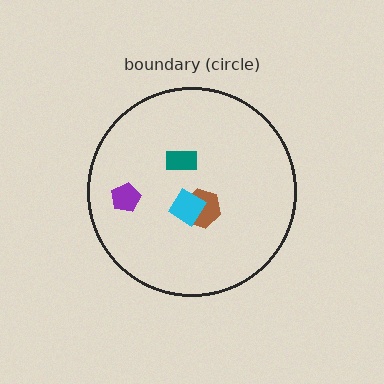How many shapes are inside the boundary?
4 inside, 0 outside.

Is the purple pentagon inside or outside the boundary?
Inside.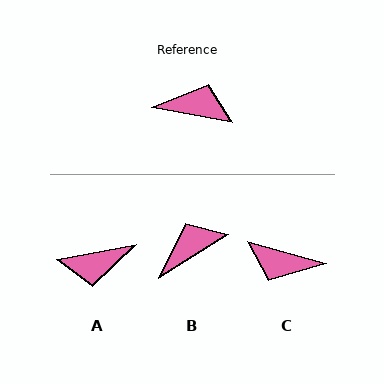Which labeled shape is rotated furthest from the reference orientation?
C, about 175 degrees away.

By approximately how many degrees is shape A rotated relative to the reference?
Approximately 159 degrees clockwise.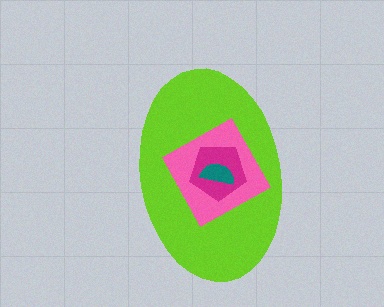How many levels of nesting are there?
4.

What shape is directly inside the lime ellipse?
The pink diamond.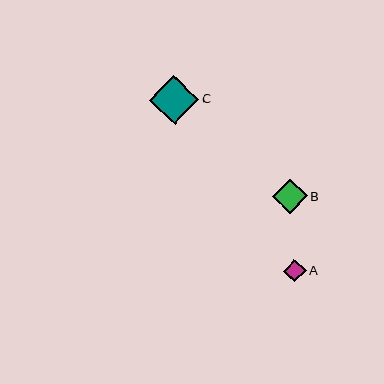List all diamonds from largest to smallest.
From largest to smallest: C, B, A.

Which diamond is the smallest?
Diamond A is the smallest with a size of approximately 22 pixels.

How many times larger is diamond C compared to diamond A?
Diamond C is approximately 2.2 times the size of diamond A.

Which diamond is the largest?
Diamond C is the largest with a size of approximately 49 pixels.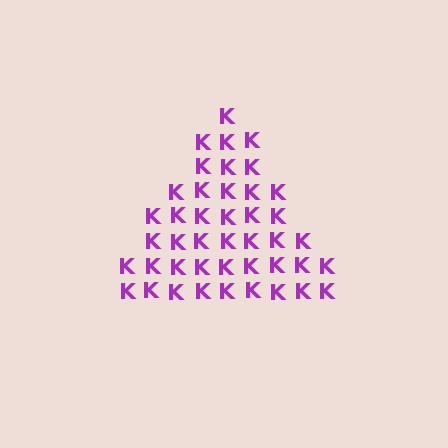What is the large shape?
The large shape is a triangle.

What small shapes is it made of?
It is made of small letter K's.